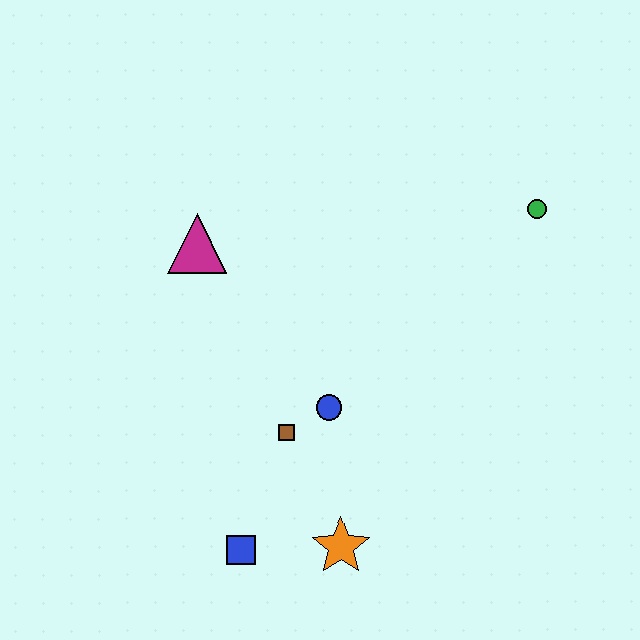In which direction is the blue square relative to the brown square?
The blue square is below the brown square.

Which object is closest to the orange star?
The blue square is closest to the orange star.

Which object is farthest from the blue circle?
The green circle is farthest from the blue circle.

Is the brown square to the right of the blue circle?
No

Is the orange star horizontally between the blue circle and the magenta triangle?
No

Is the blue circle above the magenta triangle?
No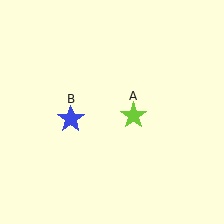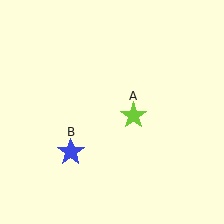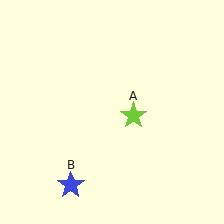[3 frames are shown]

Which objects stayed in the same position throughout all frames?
Lime star (object A) remained stationary.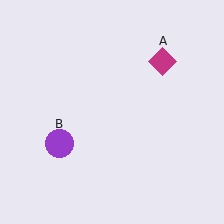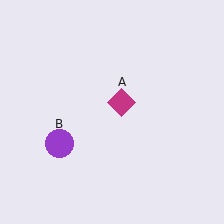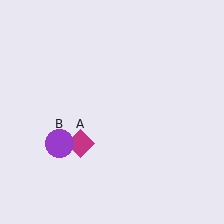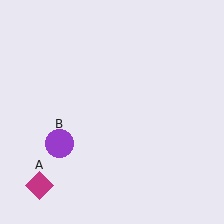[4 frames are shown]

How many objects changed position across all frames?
1 object changed position: magenta diamond (object A).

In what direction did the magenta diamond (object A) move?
The magenta diamond (object A) moved down and to the left.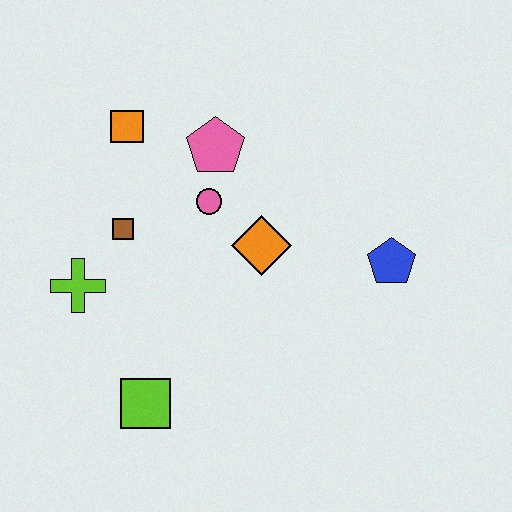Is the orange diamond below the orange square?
Yes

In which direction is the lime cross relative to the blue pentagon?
The lime cross is to the left of the blue pentagon.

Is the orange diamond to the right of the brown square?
Yes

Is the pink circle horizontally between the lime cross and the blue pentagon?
Yes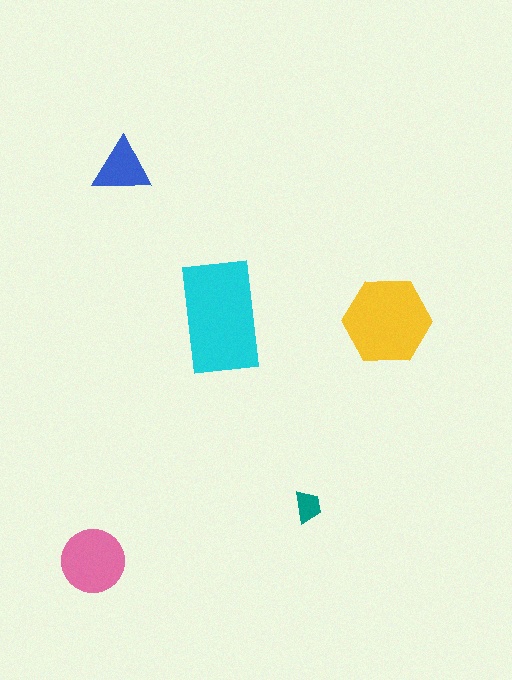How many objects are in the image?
There are 5 objects in the image.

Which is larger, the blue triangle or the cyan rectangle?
The cyan rectangle.